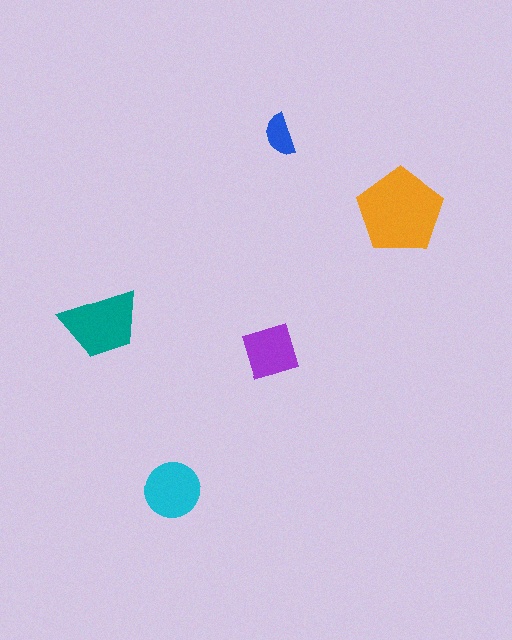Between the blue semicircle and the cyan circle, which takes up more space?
The cyan circle.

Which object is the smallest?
The blue semicircle.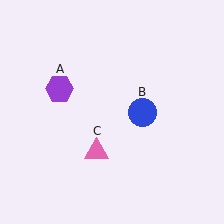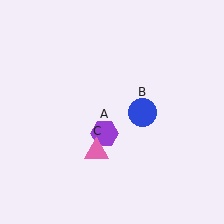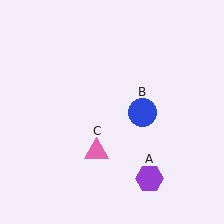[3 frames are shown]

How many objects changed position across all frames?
1 object changed position: purple hexagon (object A).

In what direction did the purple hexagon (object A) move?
The purple hexagon (object A) moved down and to the right.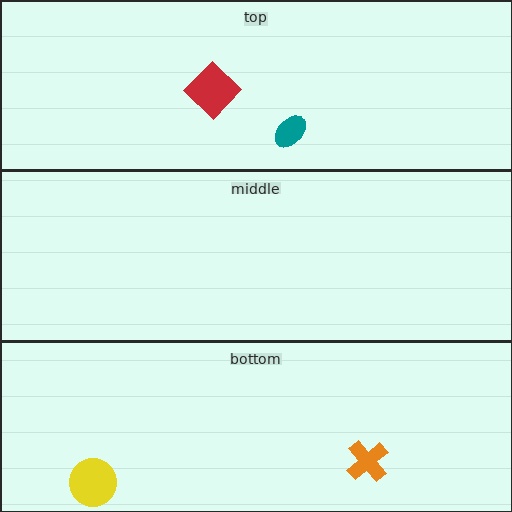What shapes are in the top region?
The red diamond, the teal ellipse.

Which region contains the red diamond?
The top region.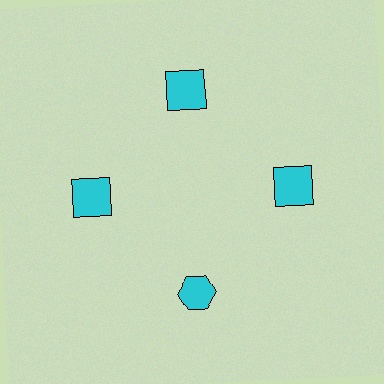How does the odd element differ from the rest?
It has a different shape: hexagon instead of square.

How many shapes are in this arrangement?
There are 4 shapes arranged in a ring pattern.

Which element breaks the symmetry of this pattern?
The cyan hexagon at roughly the 6 o'clock position breaks the symmetry. All other shapes are cyan squares.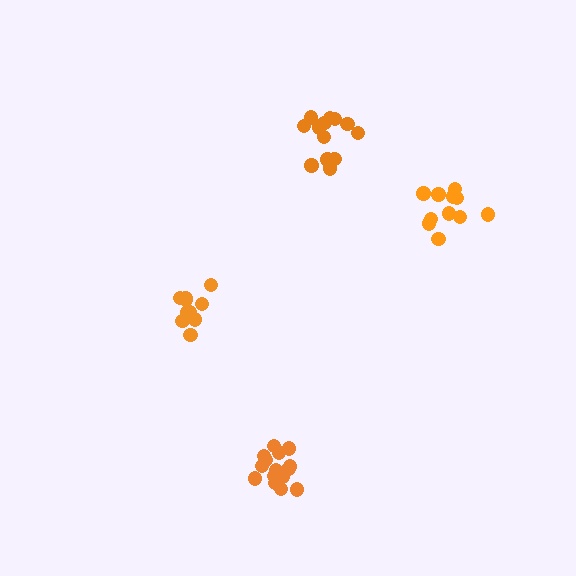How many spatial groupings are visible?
There are 4 spatial groupings.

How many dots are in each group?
Group 1: 15 dots, Group 2: 11 dots, Group 3: 13 dots, Group 4: 11 dots (50 total).